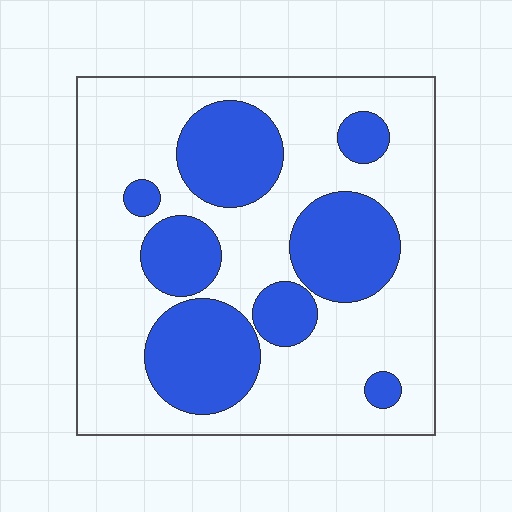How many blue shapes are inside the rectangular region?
8.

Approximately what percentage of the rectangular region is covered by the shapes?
Approximately 35%.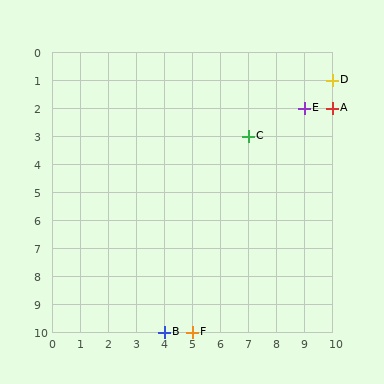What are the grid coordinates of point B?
Point B is at grid coordinates (4, 10).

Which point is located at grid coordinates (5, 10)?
Point F is at (5, 10).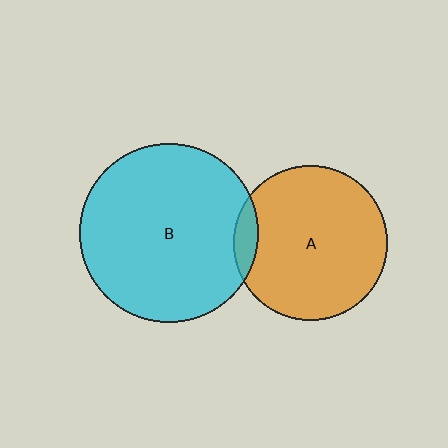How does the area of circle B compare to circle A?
Approximately 1.3 times.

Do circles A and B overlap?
Yes.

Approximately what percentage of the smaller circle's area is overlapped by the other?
Approximately 10%.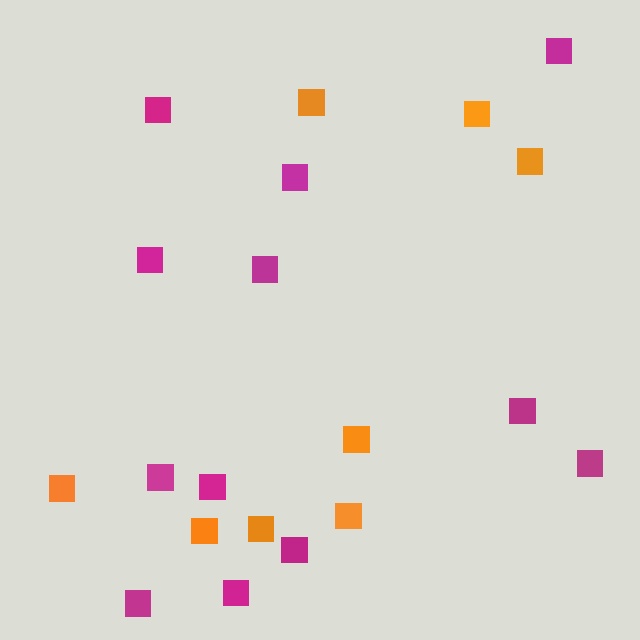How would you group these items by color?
There are 2 groups: one group of orange squares (8) and one group of magenta squares (12).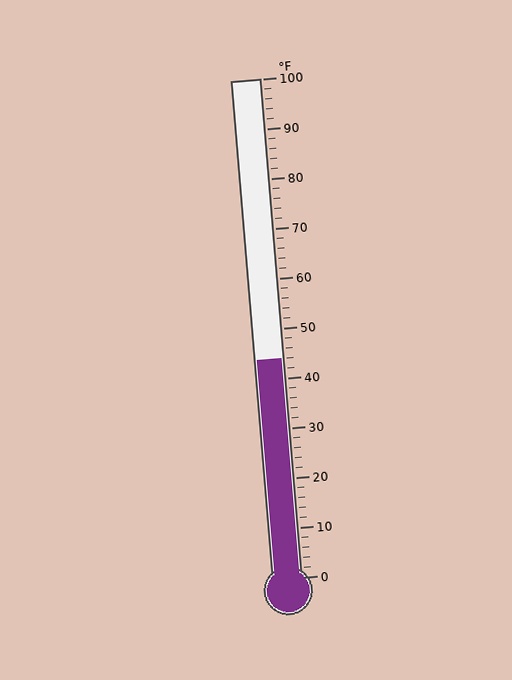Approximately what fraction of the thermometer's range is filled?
The thermometer is filled to approximately 45% of its range.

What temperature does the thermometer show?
The thermometer shows approximately 44°F.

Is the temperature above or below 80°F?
The temperature is below 80°F.